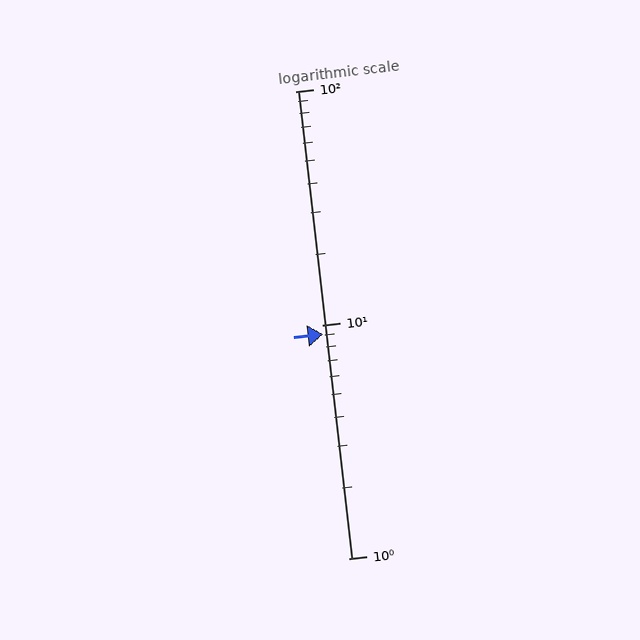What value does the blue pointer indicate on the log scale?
The pointer indicates approximately 9.1.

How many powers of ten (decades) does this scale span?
The scale spans 2 decades, from 1 to 100.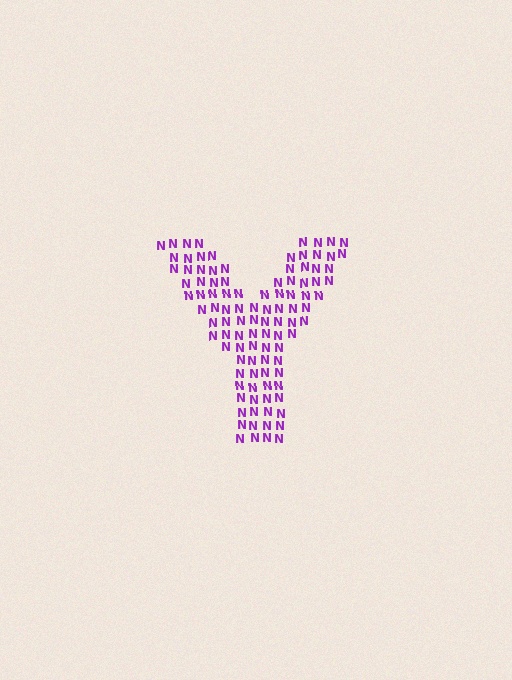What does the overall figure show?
The overall figure shows the letter Y.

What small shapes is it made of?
It is made of small letter N's.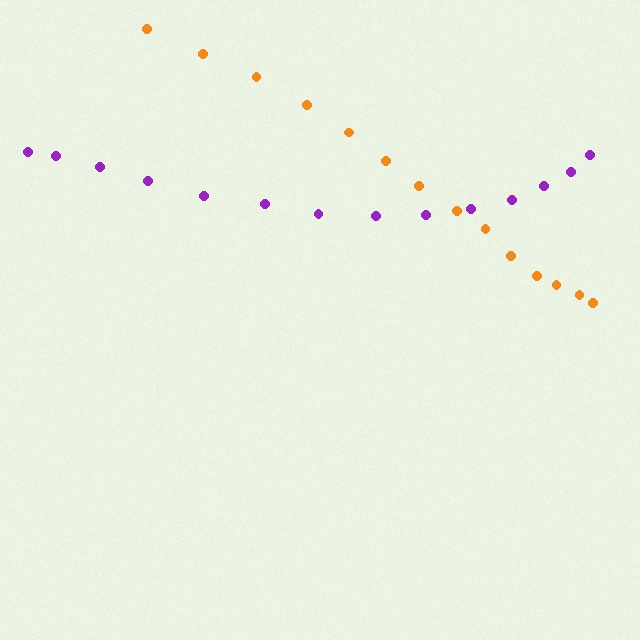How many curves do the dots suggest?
There are 2 distinct paths.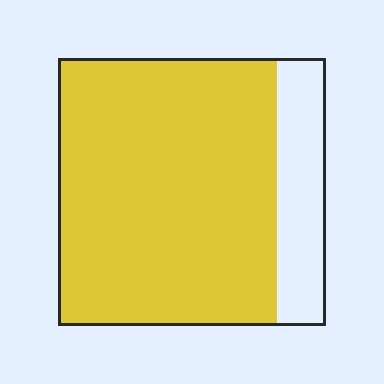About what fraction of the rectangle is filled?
About five sixths (5/6).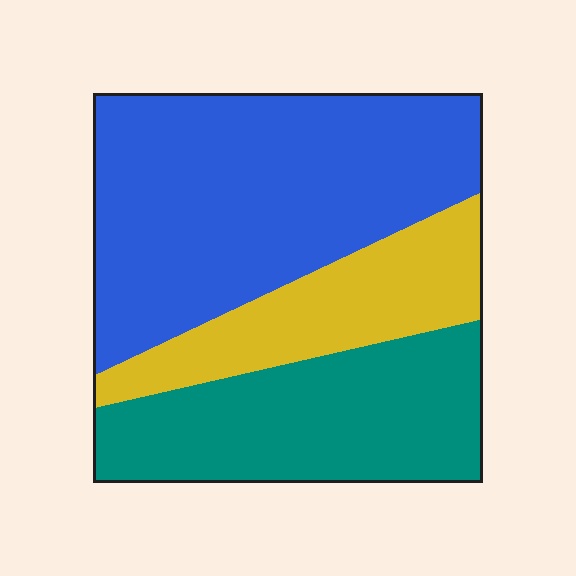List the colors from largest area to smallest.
From largest to smallest: blue, teal, yellow.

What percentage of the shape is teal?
Teal takes up between a sixth and a third of the shape.